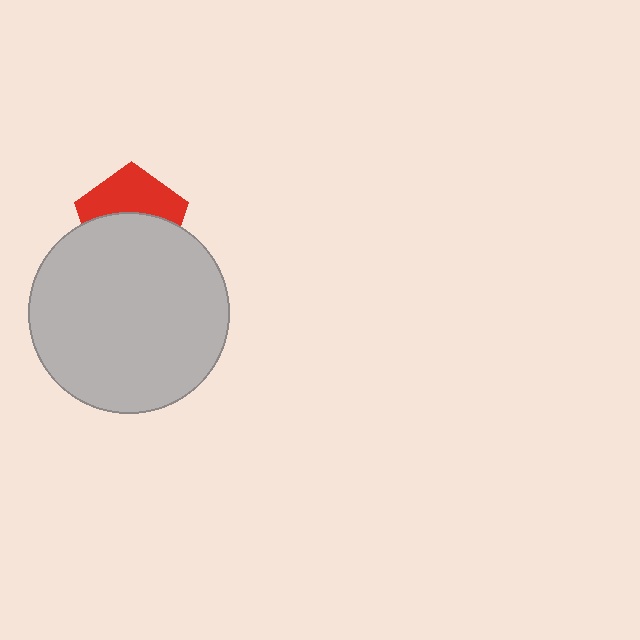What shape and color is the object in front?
The object in front is a light gray circle.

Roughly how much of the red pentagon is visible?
About half of it is visible (roughly 45%).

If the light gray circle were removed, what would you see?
You would see the complete red pentagon.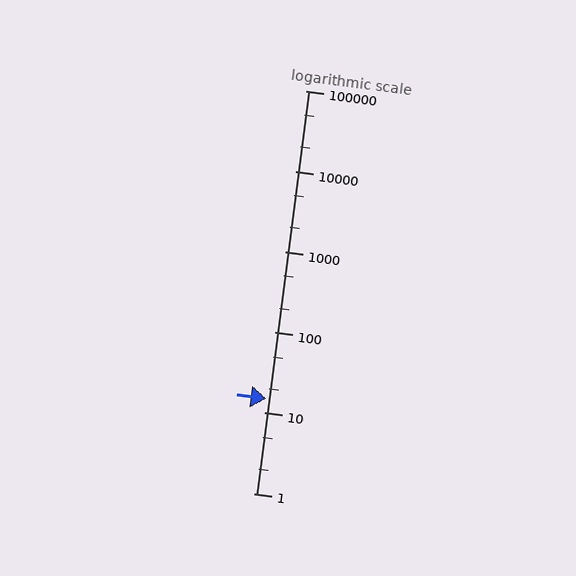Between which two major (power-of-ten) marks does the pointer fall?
The pointer is between 10 and 100.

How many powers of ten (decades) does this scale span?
The scale spans 5 decades, from 1 to 100000.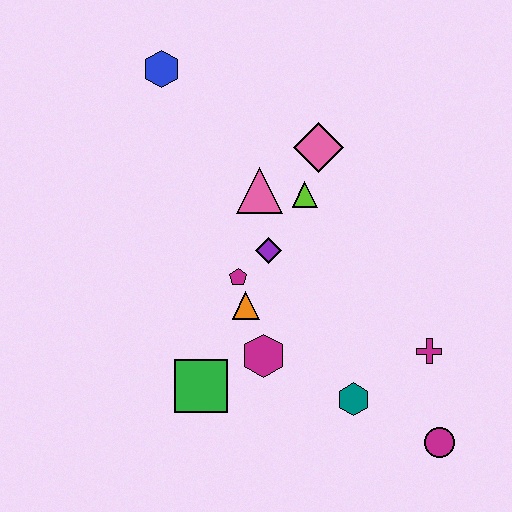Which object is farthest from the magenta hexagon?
The blue hexagon is farthest from the magenta hexagon.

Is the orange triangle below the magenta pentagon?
Yes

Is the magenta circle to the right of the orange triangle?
Yes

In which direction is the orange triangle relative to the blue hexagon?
The orange triangle is below the blue hexagon.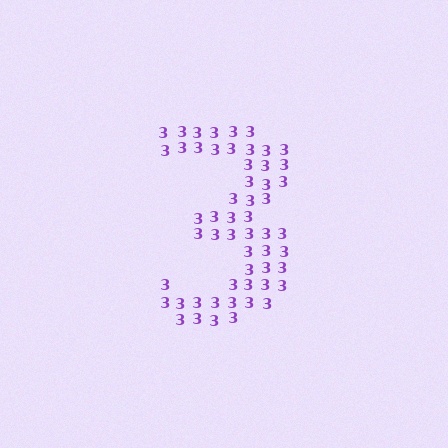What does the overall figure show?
The overall figure shows the digit 3.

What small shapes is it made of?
It is made of small digit 3's.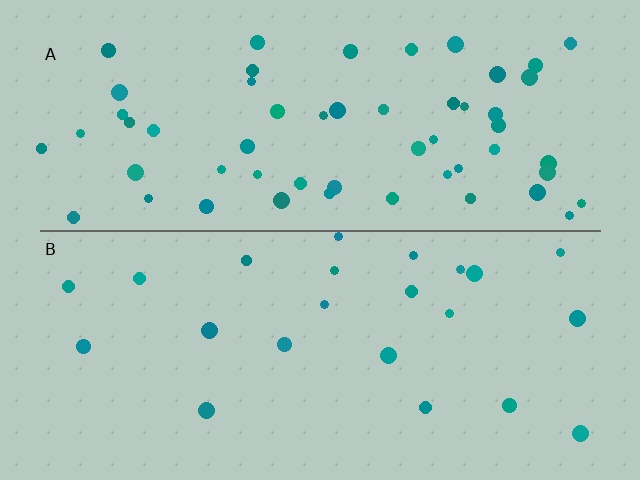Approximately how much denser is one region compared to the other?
Approximately 2.5× — region A over region B.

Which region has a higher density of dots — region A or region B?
A (the top).